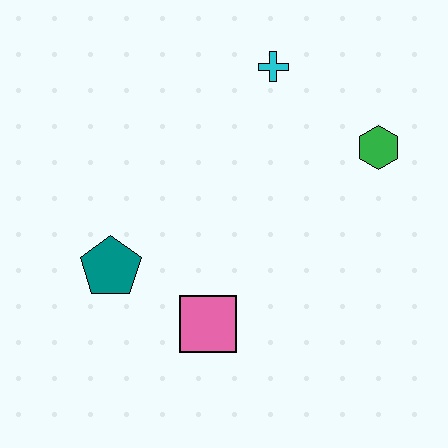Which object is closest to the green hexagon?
The cyan cross is closest to the green hexagon.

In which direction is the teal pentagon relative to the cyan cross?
The teal pentagon is below the cyan cross.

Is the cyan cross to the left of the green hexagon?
Yes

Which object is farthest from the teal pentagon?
The green hexagon is farthest from the teal pentagon.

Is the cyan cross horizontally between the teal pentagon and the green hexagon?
Yes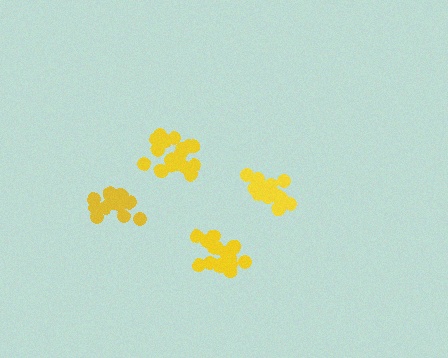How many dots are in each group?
Group 1: 15 dots, Group 2: 18 dots, Group 3: 15 dots, Group 4: 18 dots (66 total).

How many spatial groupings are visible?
There are 4 spatial groupings.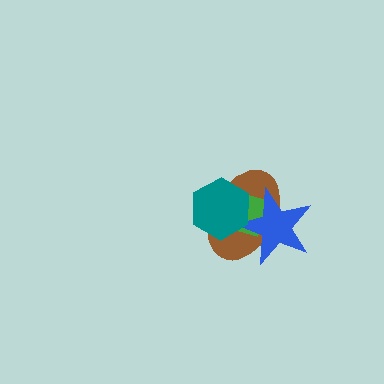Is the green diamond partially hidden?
Yes, it is partially covered by another shape.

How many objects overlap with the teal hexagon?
3 objects overlap with the teal hexagon.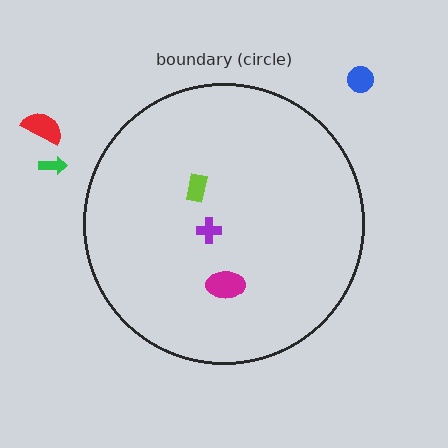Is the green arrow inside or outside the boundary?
Outside.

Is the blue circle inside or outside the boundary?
Outside.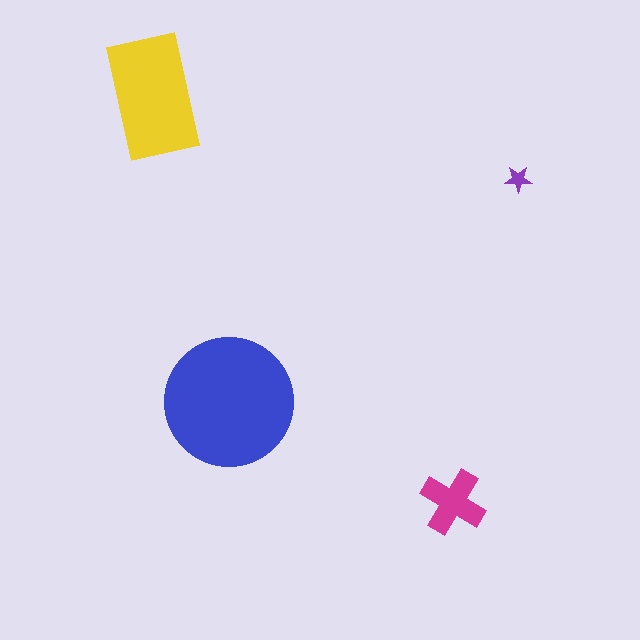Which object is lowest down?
The magenta cross is bottommost.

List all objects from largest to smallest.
The blue circle, the yellow rectangle, the magenta cross, the purple star.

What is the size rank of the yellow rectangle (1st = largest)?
2nd.